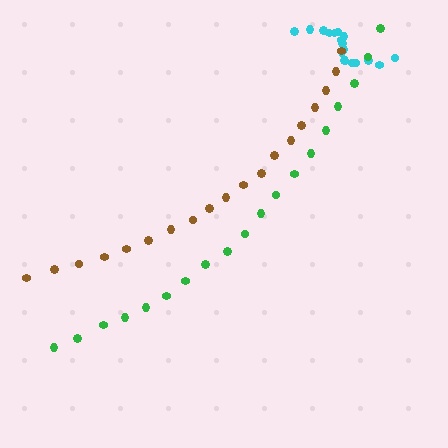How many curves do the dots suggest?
There are 3 distinct paths.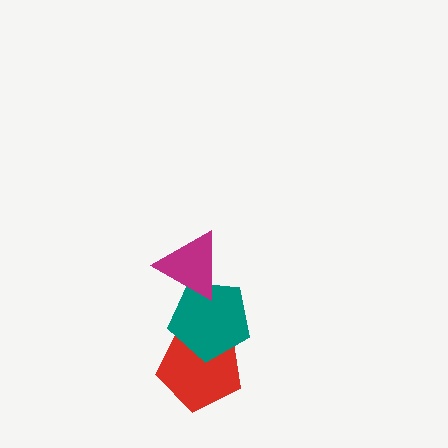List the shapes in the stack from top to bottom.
From top to bottom: the magenta triangle, the teal pentagon, the red pentagon.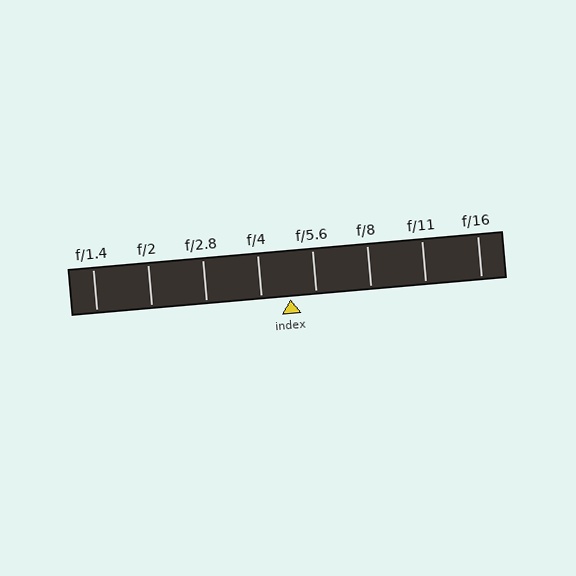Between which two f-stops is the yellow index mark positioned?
The index mark is between f/4 and f/5.6.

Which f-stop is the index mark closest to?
The index mark is closest to f/5.6.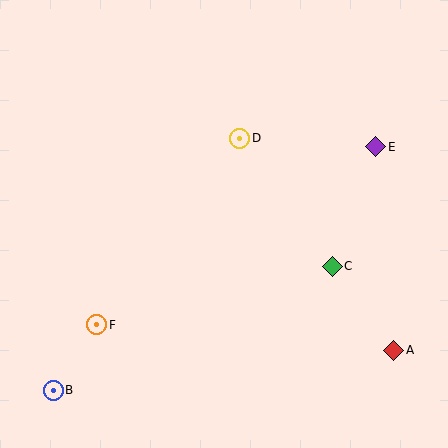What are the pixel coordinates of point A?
Point A is at (394, 350).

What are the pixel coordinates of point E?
Point E is at (376, 147).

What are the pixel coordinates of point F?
Point F is at (97, 325).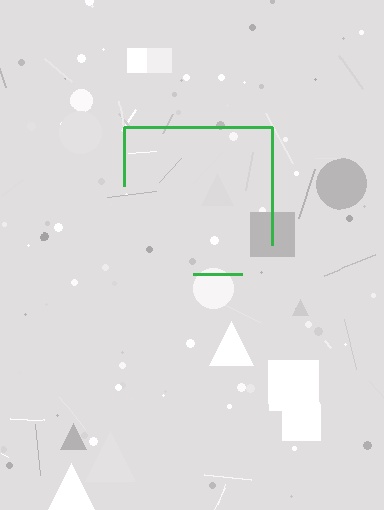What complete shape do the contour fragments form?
The contour fragments form a square.